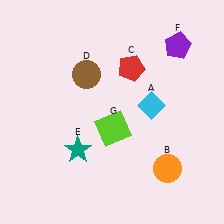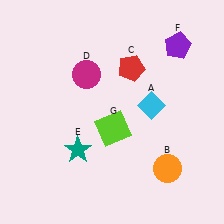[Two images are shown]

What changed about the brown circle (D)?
In Image 1, D is brown. In Image 2, it changed to magenta.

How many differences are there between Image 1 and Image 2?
There is 1 difference between the two images.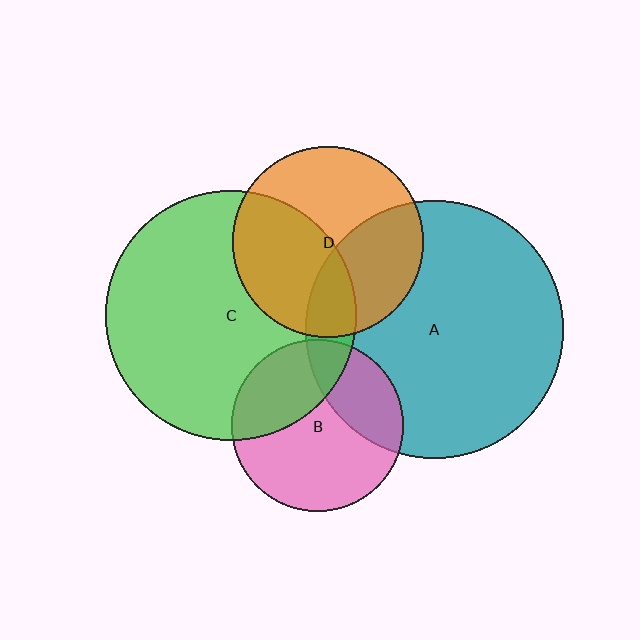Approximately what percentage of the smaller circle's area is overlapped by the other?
Approximately 45%.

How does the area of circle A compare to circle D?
Approximately 1.8 times.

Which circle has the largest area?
Circle A (teal).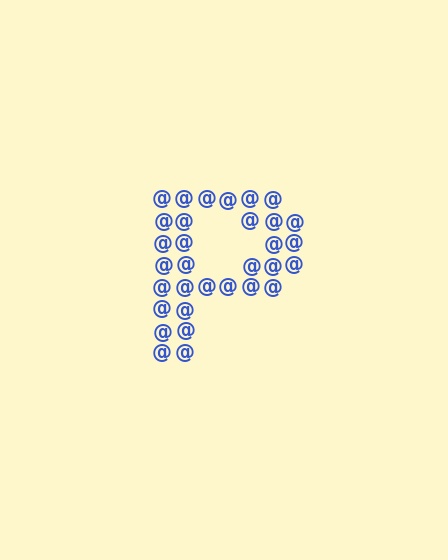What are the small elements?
The small elements are at signs.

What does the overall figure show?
The overall figure shows the letter P.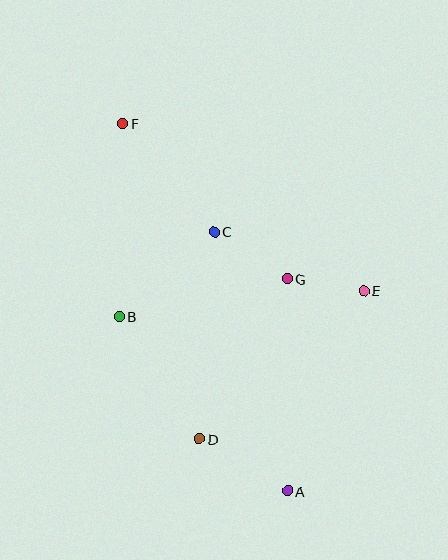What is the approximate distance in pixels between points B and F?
The distance between B and F is approximately 193 pixels.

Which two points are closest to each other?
Points E and G are closest to each other.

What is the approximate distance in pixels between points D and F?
The distance between D and F is approximately 325 pixels.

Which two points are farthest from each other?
Points A and F are farthest from each other.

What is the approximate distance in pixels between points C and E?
The distance between C and E is approximately 161 pixels.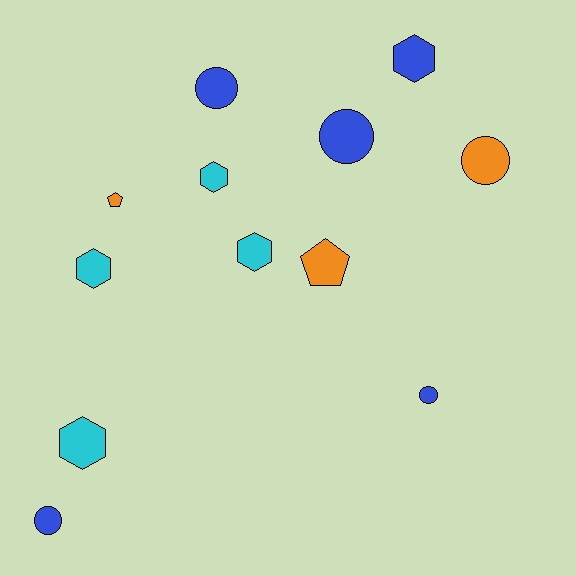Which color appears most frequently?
Blue, with 5 objects.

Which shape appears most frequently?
Circle, with 5 objects.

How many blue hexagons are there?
There is 1 blue hexagon.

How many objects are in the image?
There are 12 objects.